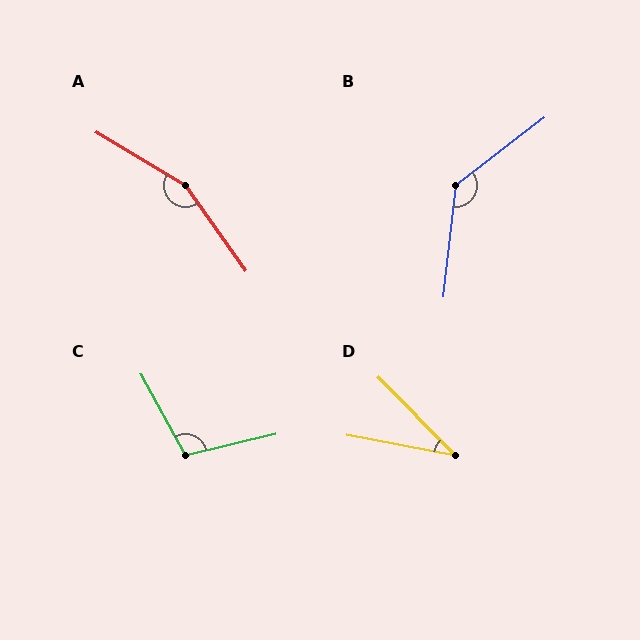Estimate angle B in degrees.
Approximately 134 degrees.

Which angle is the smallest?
D, at approximately 35 degrees.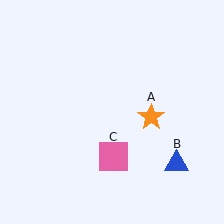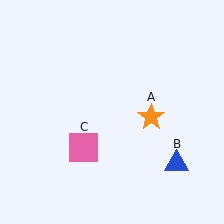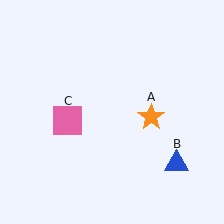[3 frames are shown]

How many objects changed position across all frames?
1 object changed position: pink square (object C).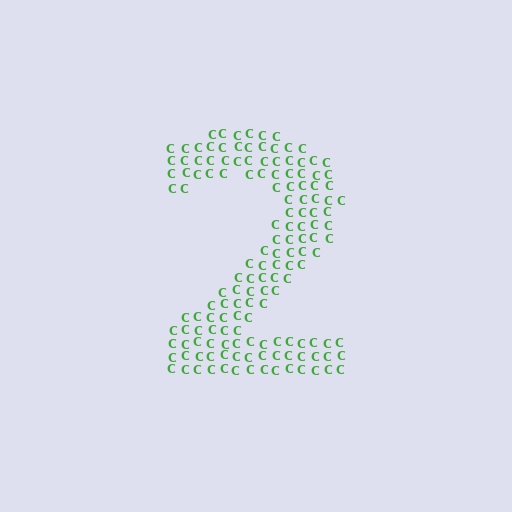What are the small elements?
The small elements are letter C's.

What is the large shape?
The large shape is the digit 2.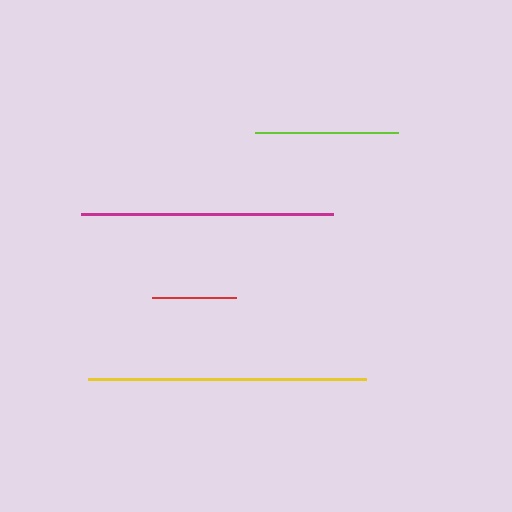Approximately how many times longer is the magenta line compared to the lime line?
The magenta line is approximately 1.8 times the length of the lime line.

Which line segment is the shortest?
The red line is the shortest at approximately 85 pixels.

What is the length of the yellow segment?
The yellow segment is approximately 278 pixels long.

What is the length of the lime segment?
The lime segment is approximately 143 pixels long.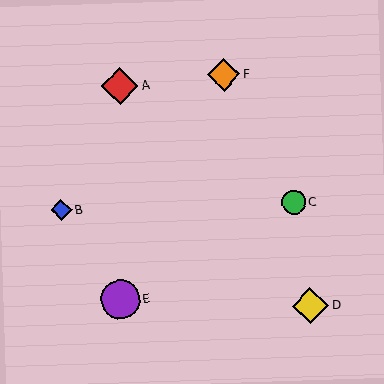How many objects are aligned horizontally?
2 objects (B, C) are aligned horizontally.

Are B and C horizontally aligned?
Yes, both are at y≈210.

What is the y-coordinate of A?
Object A is at y≈86.